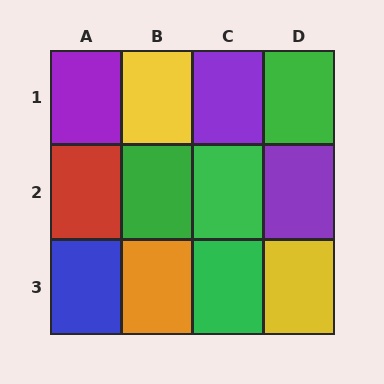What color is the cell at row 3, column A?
Blue.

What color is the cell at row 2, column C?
Green.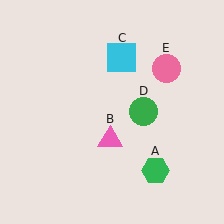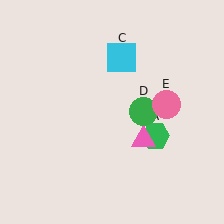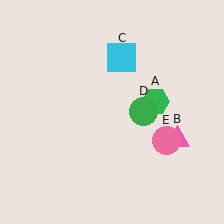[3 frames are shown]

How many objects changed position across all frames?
3 objects changed position: green hexagon (object A), pink triangle (object B), pink circle (object E).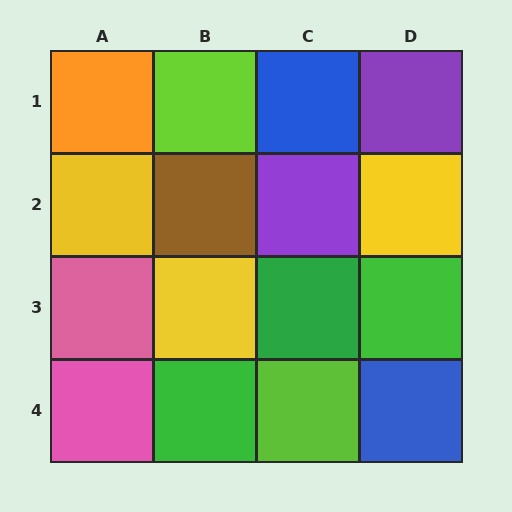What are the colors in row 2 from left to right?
Yellow, brown, purple, yellow.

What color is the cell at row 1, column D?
Purple.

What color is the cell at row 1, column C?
Blue.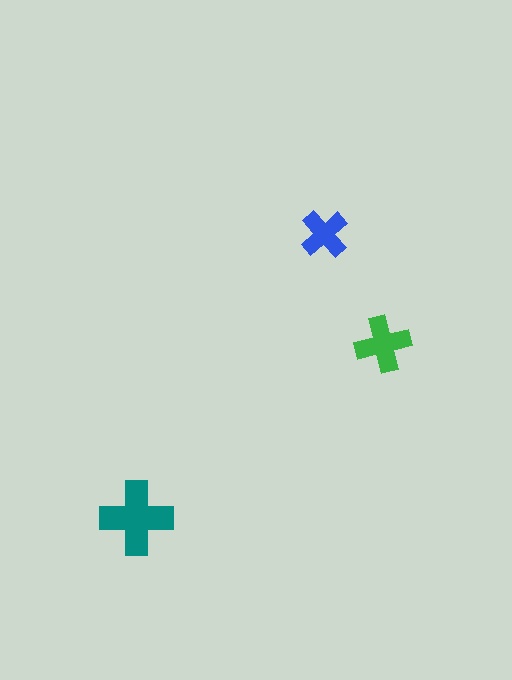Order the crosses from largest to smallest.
the teal one, the green one, the blue one.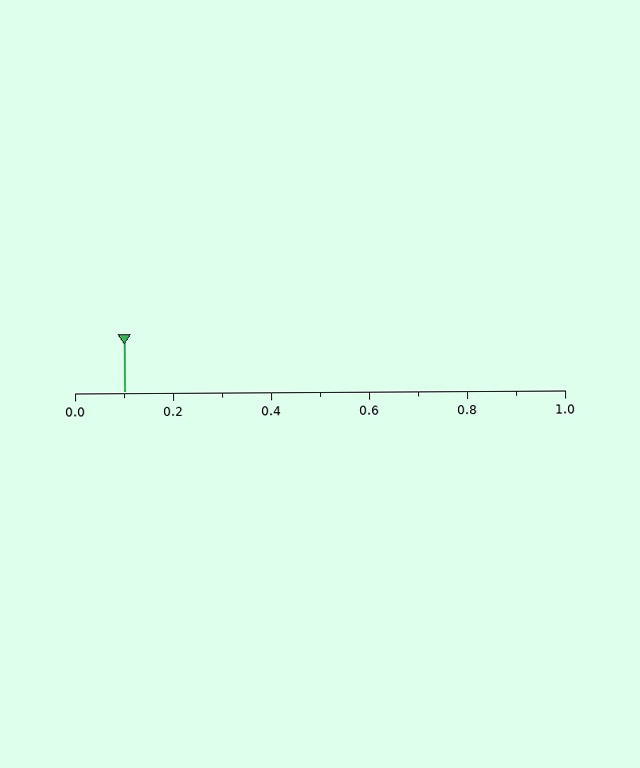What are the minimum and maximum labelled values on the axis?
The axis runs from 0.0 to 1.0.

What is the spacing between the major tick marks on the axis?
The major ticks are spaced 0.2 apart.